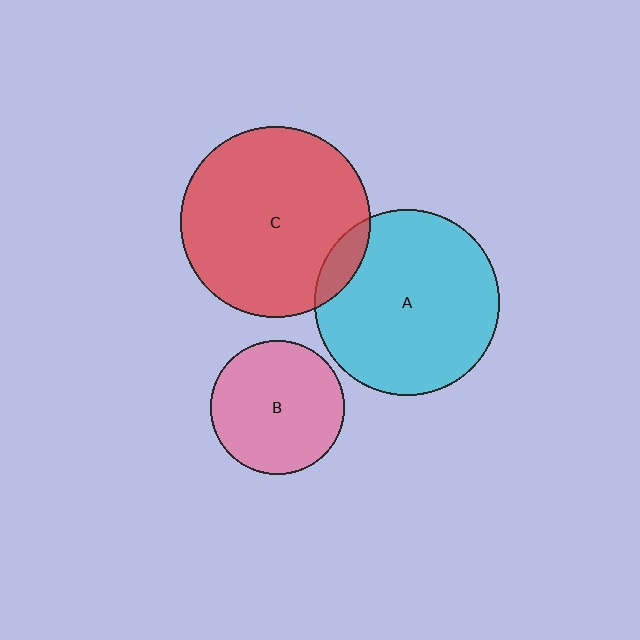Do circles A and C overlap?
Yes.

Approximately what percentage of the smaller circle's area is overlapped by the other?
Approximately 10%.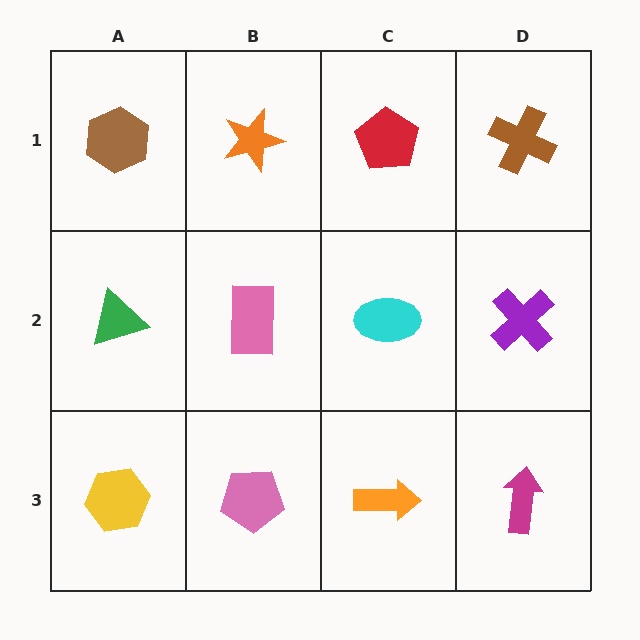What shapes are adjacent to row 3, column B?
A pink rectangle (row 2, column B), a yellow hexagon (row 3, column A), an orange arrow (row 3, column C).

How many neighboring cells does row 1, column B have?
3.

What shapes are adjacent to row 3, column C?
A cyan ellipse (row 2, column C), a pink pentagon (row 3, column B), a magenta arrow (row 3, column D).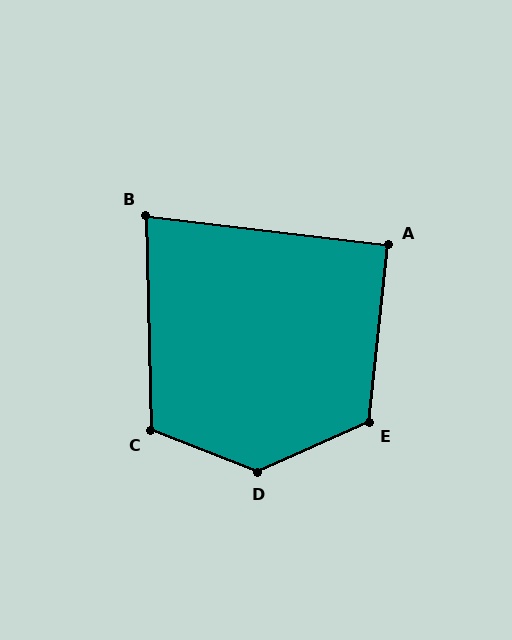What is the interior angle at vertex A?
Approximately 91 degrees (approximately right).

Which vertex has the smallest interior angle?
B, at approximately 82 degrees.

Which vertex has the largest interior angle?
D, at approximately 134 degrees.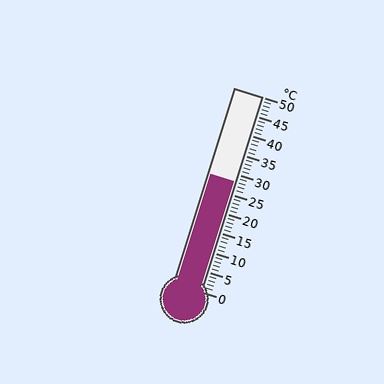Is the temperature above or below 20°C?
The temperature is above 20°C.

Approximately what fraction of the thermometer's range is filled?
The thermometer is filled to approximately 55% of its range.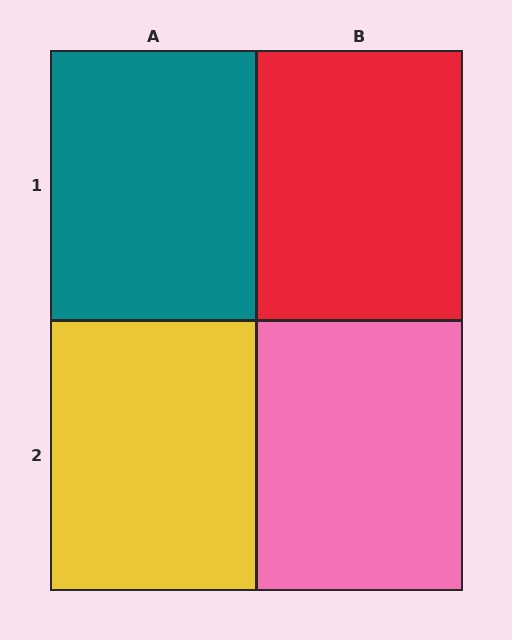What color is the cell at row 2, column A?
Yellow.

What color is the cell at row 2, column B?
Pink.